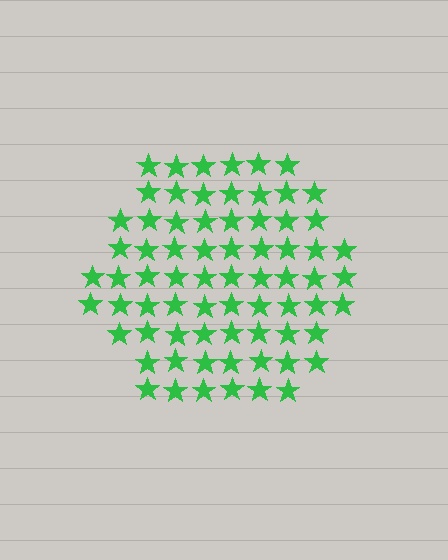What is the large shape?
The large shape is a hexagon.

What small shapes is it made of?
It is made of small stars.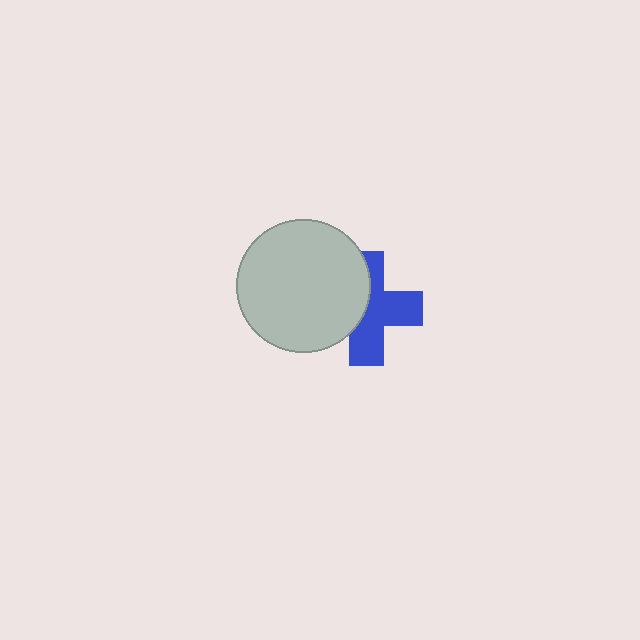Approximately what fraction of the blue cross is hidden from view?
Roughly 41% of the blue cross is hidden behind the light gray circle.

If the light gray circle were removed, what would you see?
You would see the complete blue cross.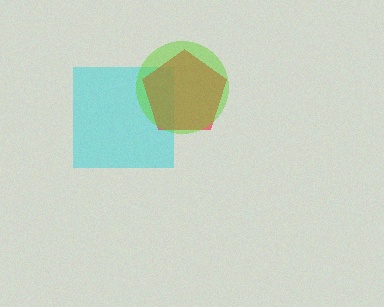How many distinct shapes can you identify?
There are 3 distinct shapes: a cyan square, a red pentagon, a lime circle.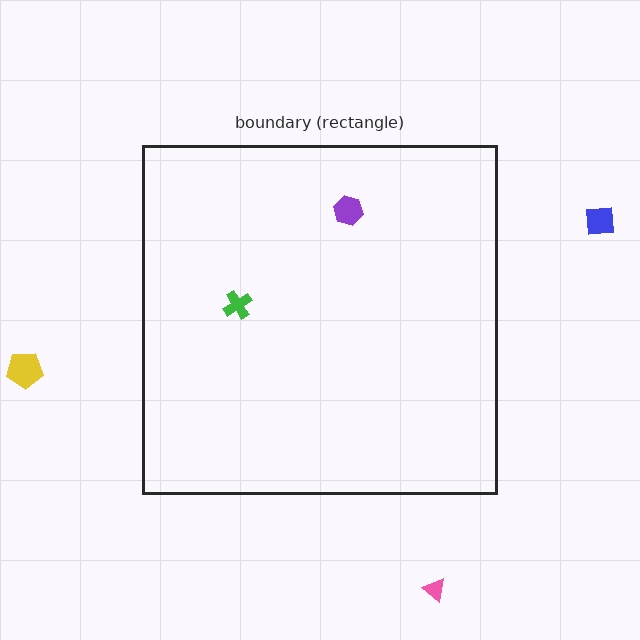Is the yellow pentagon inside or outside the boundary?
Outside.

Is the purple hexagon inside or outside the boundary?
Inside.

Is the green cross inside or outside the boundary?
Inside.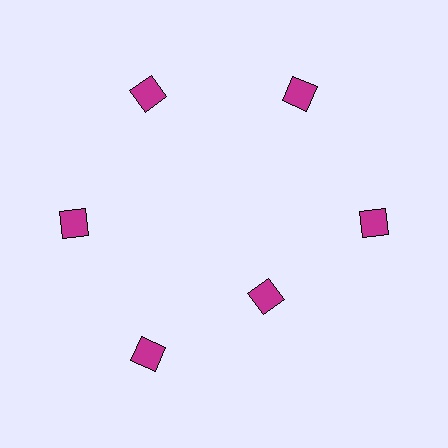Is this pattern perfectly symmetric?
No. The 6 magenta diamonds are arranged in a ring, but one element near the 5 o'clock position is pulled inward toward the center, breaking the 6-fold rotational symmetry.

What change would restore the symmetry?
The symmetry would be restored by moving it outward, back onto the ring so that all 6 diamonds sit at equal angles and equal distance from the center.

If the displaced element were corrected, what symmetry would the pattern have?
It would have 6-fold rotational symmetry — the pattern would map onto itself every 60 degrees.